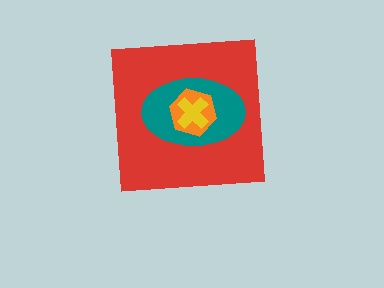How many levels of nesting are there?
4.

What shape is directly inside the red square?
The teal ellipse.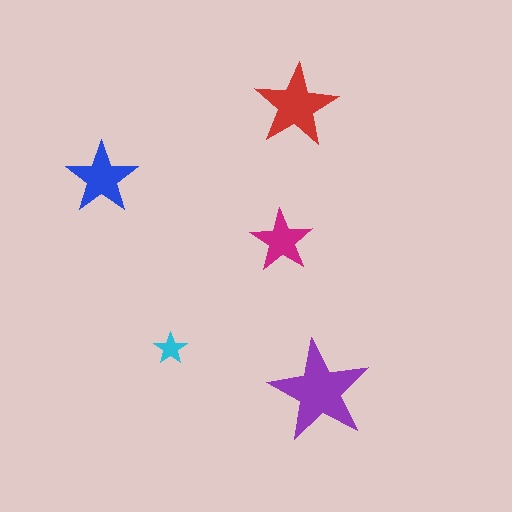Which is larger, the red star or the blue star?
The red one.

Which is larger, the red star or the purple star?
The purple one.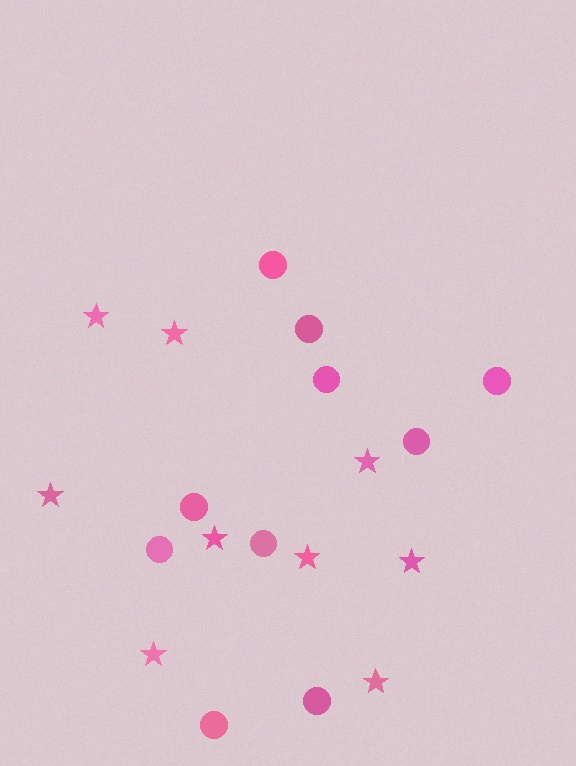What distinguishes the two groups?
There are 2 groups: one group of circles (10) and one group of stars (9).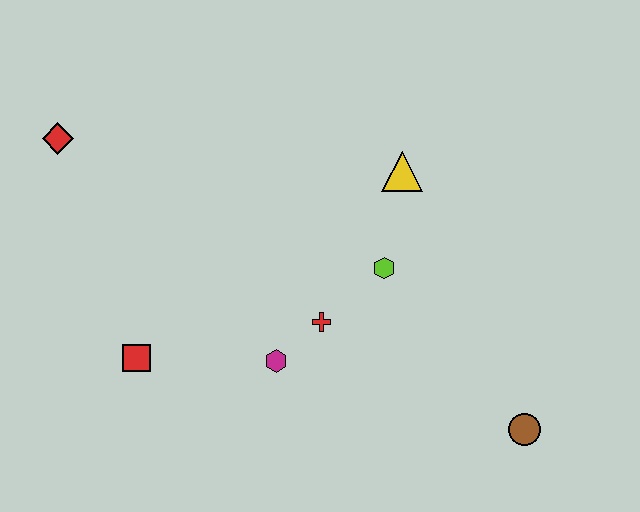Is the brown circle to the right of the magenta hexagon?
Yes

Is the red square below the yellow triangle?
Yes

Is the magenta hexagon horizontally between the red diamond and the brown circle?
Yes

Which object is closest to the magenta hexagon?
The red cross is closest to the magenta hexagon.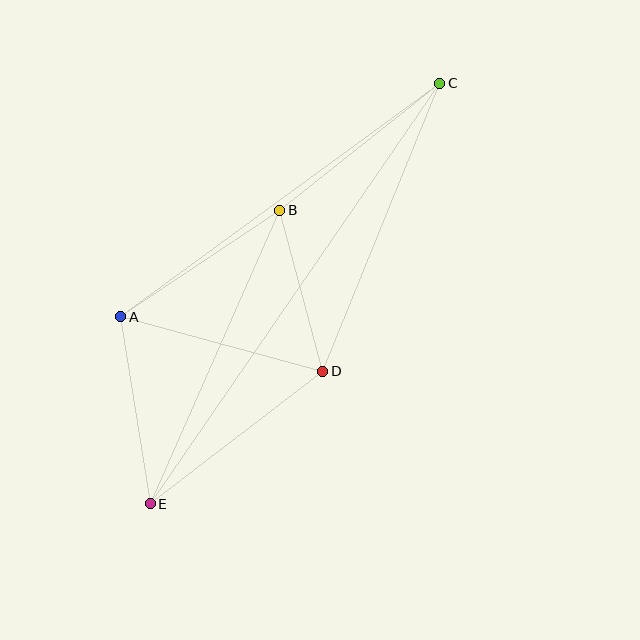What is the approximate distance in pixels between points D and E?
The distance between D and E is approximately 217 pixels.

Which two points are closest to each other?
Points B and D are closest to each other.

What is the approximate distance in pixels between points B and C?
The distance between B and C is approximately 204 pixels.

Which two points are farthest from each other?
Points C and E are farthest from each other.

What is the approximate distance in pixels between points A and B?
The distance between A and B is approximately 192 pixels.